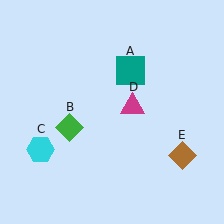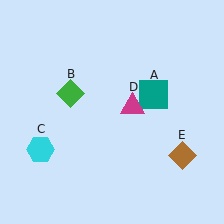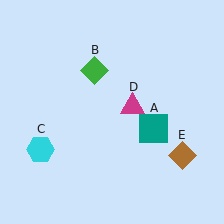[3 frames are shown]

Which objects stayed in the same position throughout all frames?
Cyan hexagon (object C) and magenta triangle (object D) and brown diamond (object E) remained stationary.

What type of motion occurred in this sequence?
The teal square (object A), green diamond (object B) rotated clockwise around the center of the scene.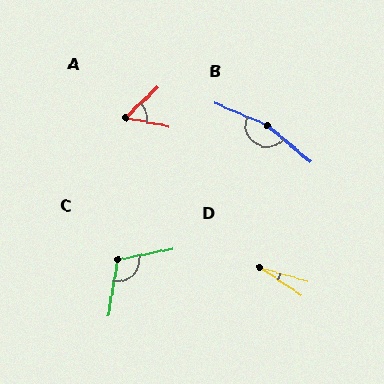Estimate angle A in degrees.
Approximately 55 degrees.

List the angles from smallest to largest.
D (18°), A (55°), C (110°), B (163°).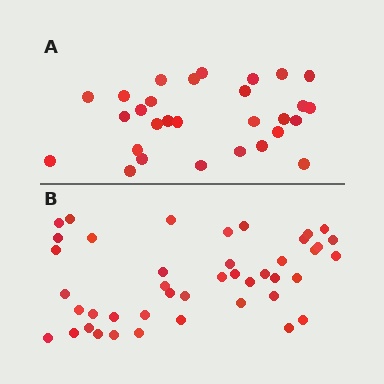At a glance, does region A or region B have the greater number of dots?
Region B (the bottom region) has more dots.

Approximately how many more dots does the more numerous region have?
Region B has approximately 15 more dots than region A.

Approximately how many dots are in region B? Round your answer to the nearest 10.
About 40 dots. (The exact count is 43, which rounds to 40.)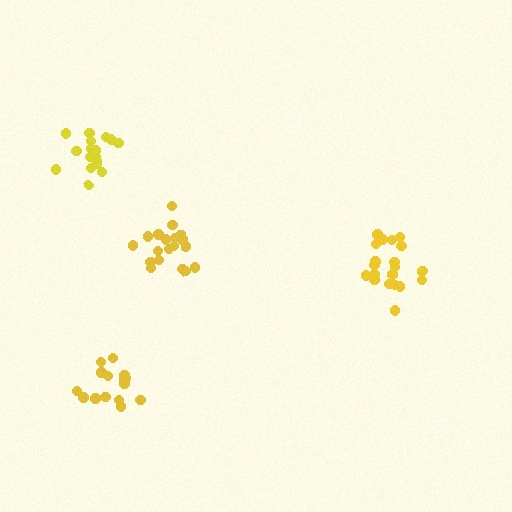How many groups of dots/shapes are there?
There are 4 groups.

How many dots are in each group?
Group 1: 19 dots, Group 2: 15 dots, Group 3: 21 dots, Group 4: 17 dots (72 total).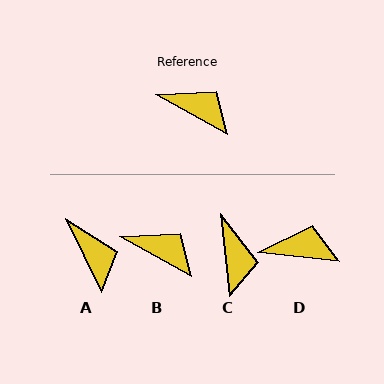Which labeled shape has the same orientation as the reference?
B.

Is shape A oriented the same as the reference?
No, it is off by about 35 degrees.